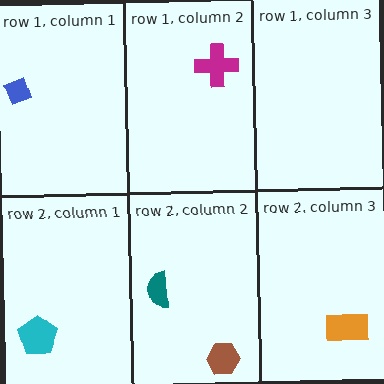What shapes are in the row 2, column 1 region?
The cyan pentagon.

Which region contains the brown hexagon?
The row 2, column 2 region.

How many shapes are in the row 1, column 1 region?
1.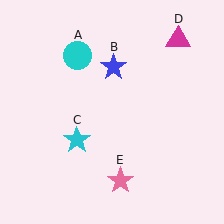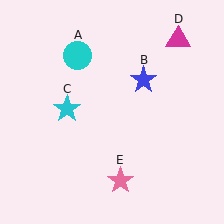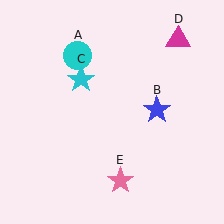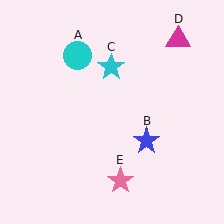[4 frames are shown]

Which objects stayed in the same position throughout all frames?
Cyan circle (object A) and magenta triangle (object D) and pink star (object E) remained stationary.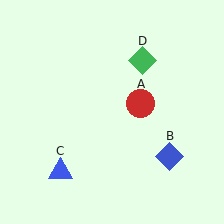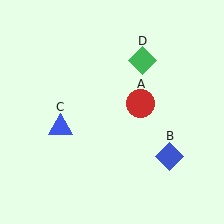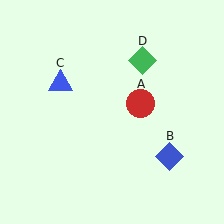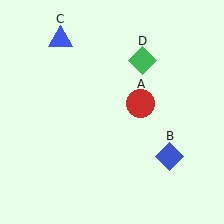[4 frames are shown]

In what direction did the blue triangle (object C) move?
The blue triangle (object C) moved up.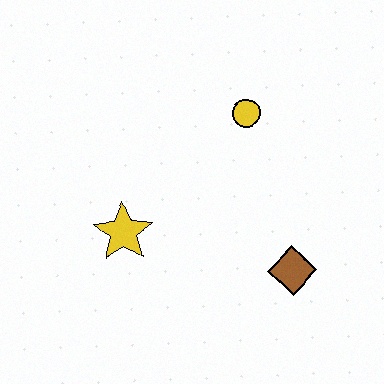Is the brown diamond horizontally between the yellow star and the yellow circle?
No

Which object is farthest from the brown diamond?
The yellow star is farthest from the brown diamond.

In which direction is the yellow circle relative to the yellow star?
The yellow circle is to the right of the yellow star.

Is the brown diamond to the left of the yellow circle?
No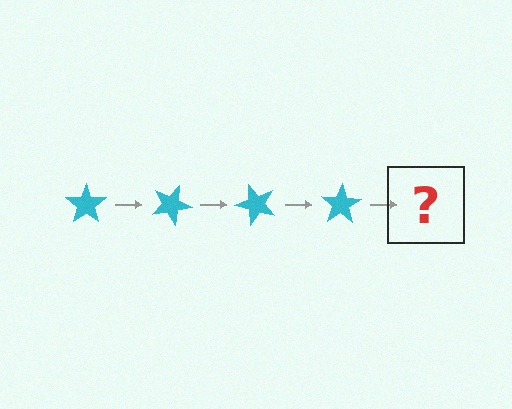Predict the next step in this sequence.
The next step is a cyan star rotated 100 degrees.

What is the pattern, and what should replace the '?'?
The pattern is that the star rotates 25 degrees each step. The '?' should be a cyan star rotated 100 degrees.